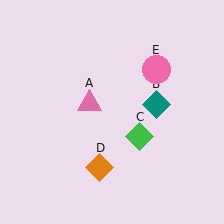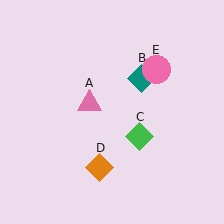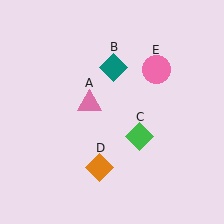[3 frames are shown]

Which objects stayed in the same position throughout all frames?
Pink triangle (object A) and green diamond (object C) and orange diamond (object D) and pink circle (object E) remained stationary.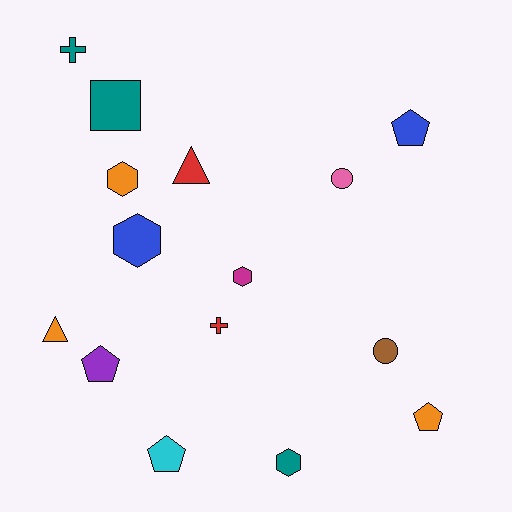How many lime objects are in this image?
There are no lime objects.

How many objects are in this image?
There are 15 objects.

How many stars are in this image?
There are no stars.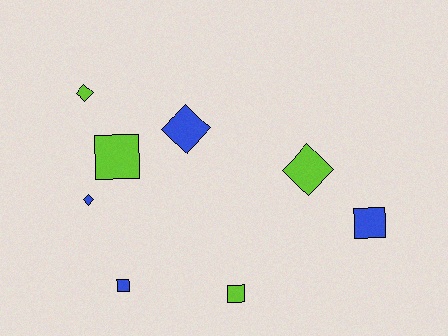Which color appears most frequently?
Lime, with 4 objects.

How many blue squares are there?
There are 2 blue squares.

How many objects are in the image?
There are 8 objects.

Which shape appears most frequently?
Square, with 4 objects.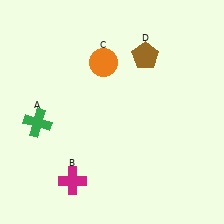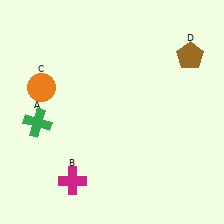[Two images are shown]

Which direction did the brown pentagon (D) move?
The brown pentagon (D) moved right.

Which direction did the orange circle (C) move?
The orange circle (C) moved left.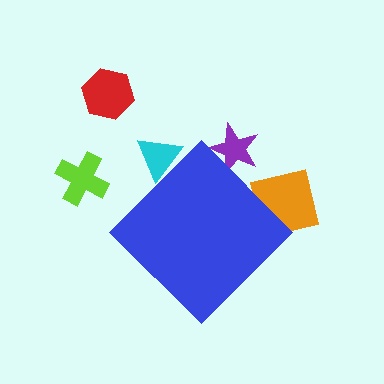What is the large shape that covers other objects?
A blue diamond.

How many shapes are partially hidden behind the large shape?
3 shapes are partially hidden.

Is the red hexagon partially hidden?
No, the red hexagon is fully visible.